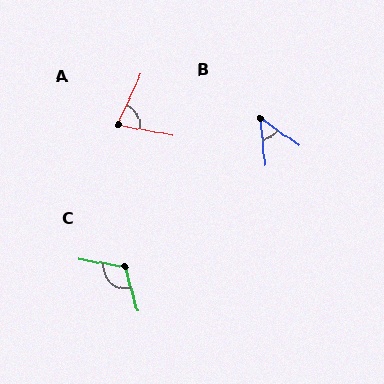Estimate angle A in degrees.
Approximately 75 degrees.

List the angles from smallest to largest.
B (50°), A (75°), C (116°).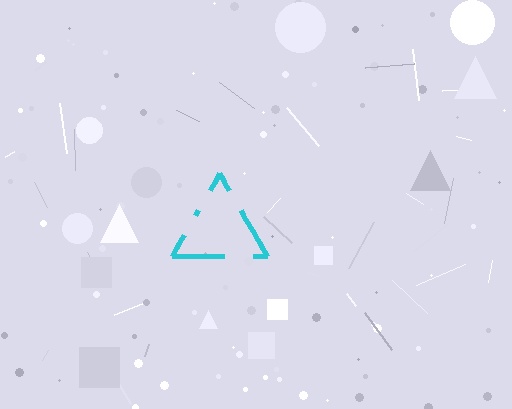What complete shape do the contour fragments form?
The contour fragments form a triangle.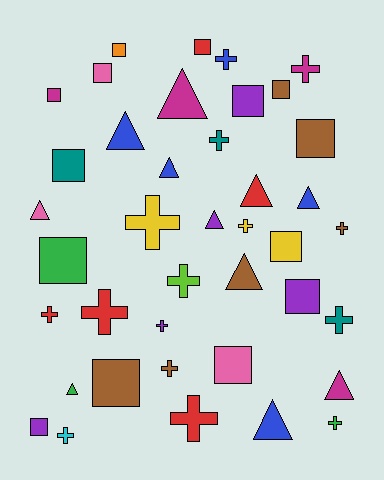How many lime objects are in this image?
There is 1 lime object.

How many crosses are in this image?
There are 15 crosses.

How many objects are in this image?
There are 40 objects.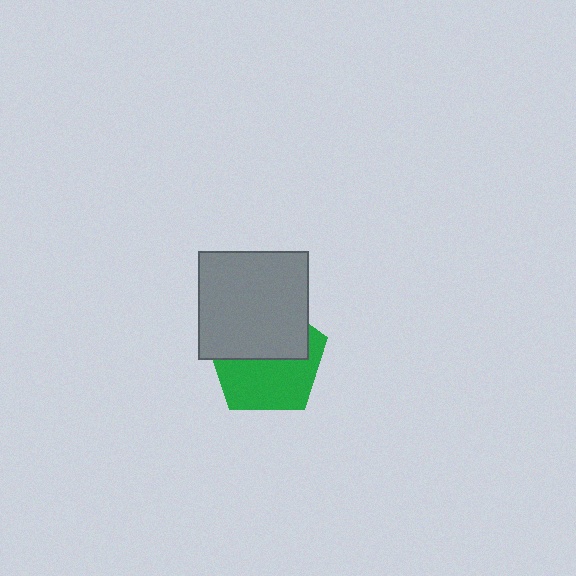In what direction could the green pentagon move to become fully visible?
The green pentagon could move down. That would shift it out from behind the gray rectangle entirely.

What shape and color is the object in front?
The object in front is a gray rectangle.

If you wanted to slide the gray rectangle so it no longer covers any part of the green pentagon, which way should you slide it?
Slide it up — that is the most direct way to separate the two shapes.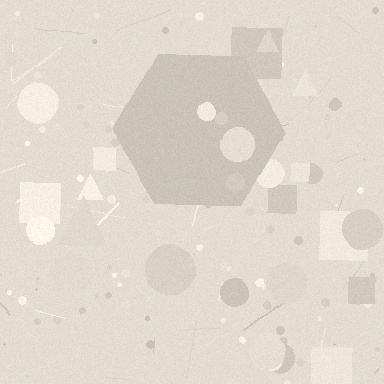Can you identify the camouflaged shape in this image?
The camouflaged shape is a hexagon.